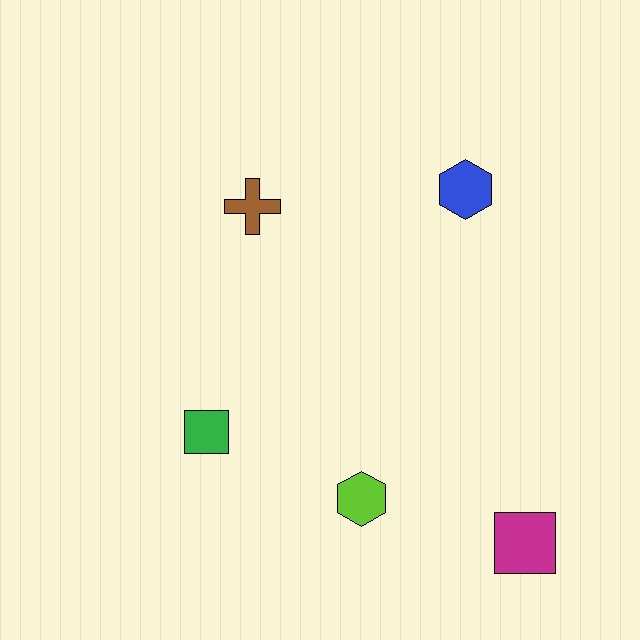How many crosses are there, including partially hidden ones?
There is 1 cross.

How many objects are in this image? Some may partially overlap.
There are 5 objects.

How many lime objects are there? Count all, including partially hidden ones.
There is 1 lime object.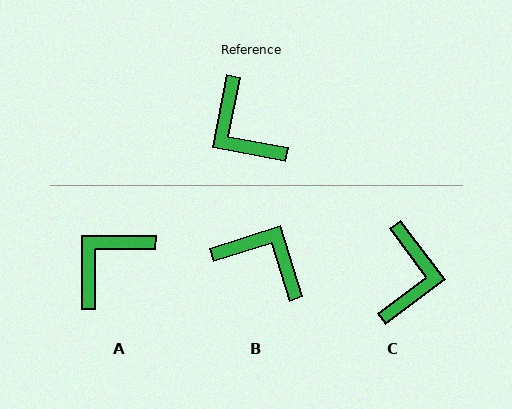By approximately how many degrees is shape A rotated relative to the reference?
Approximately 79 degrees clockwise.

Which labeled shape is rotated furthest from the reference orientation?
B, about 152 degrees away.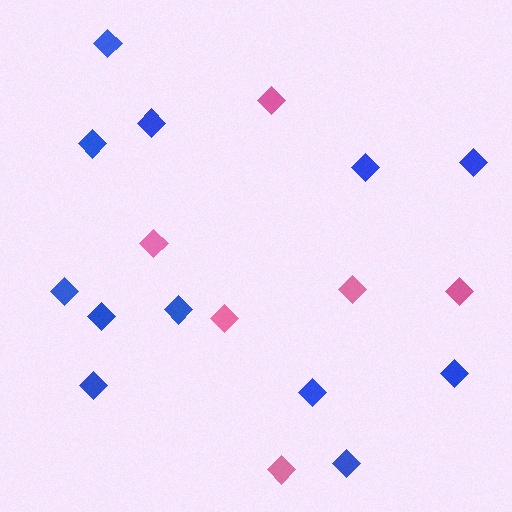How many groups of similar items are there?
There are 2 groups: one group of pink diamonds (6) and one group of blue diamonds (12).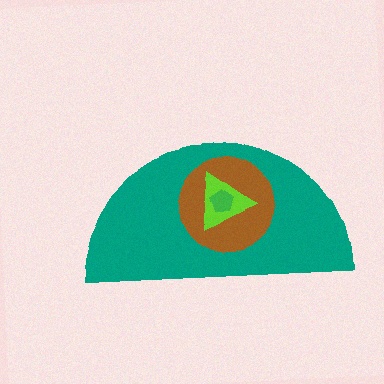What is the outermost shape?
The teal semicircle.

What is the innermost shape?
The green pentagon.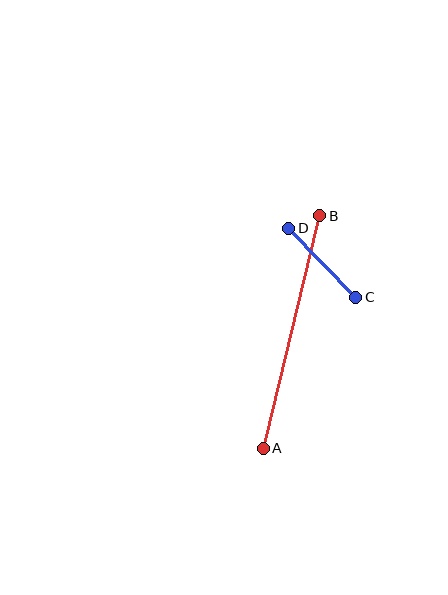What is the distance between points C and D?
The distance is approximately 96 pixels.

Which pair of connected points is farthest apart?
Points A and B are farthest apart.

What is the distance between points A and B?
The distance is approximately 240 pixels.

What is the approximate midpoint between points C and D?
The midpoint is at approximately (322, 263) pixels.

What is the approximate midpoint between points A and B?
The midpoint is at approximately (291, 332) pixels.